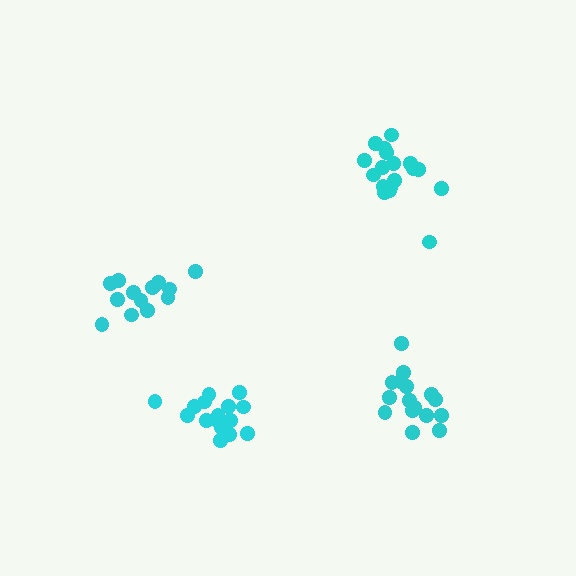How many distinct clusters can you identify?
There are 4 distinct clusters.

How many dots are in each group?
Group 1: 18 dots, Group 2: 16 dots, Group 3: 18 dots, Group 4: 14 dots (66 total).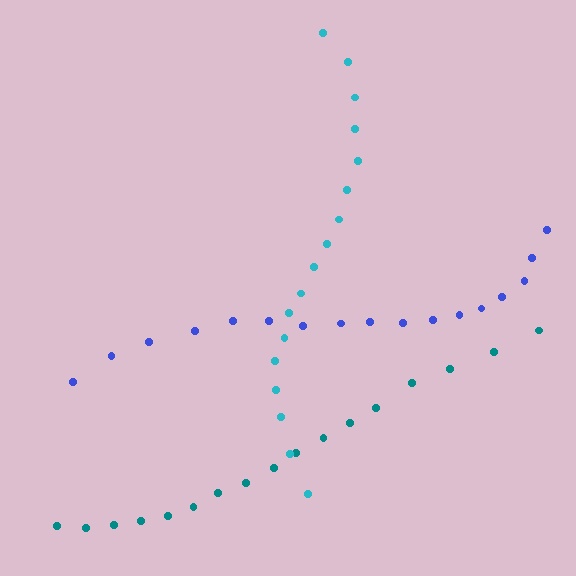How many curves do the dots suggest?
There are 3 distinct paths.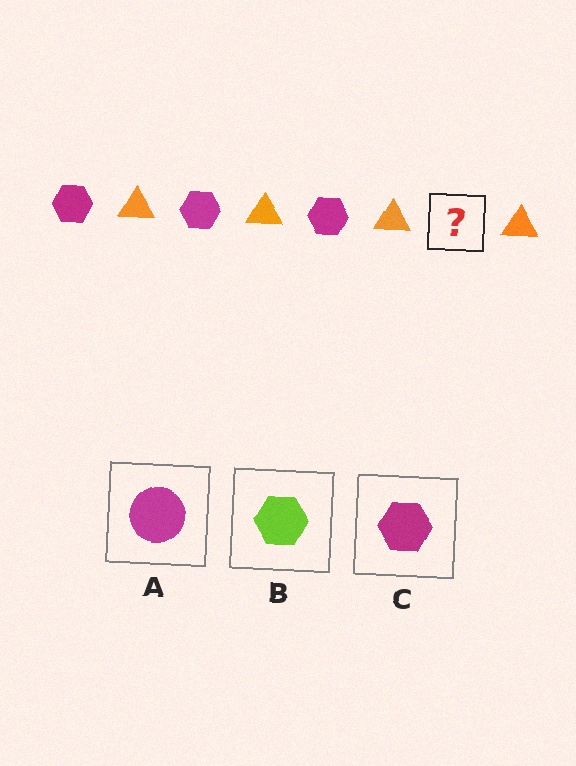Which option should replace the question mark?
Option C.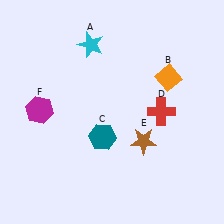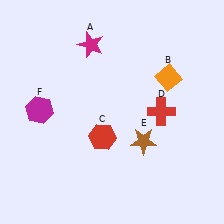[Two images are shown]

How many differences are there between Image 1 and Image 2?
There are 2 differences between the two images.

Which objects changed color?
A changed from cyan to magenta. C changed from teal to red.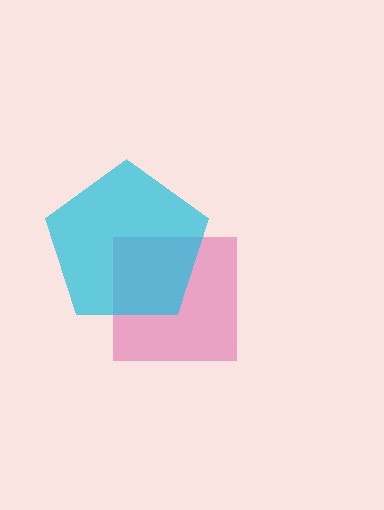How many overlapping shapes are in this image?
There are 2 overlapping shapes in the image.